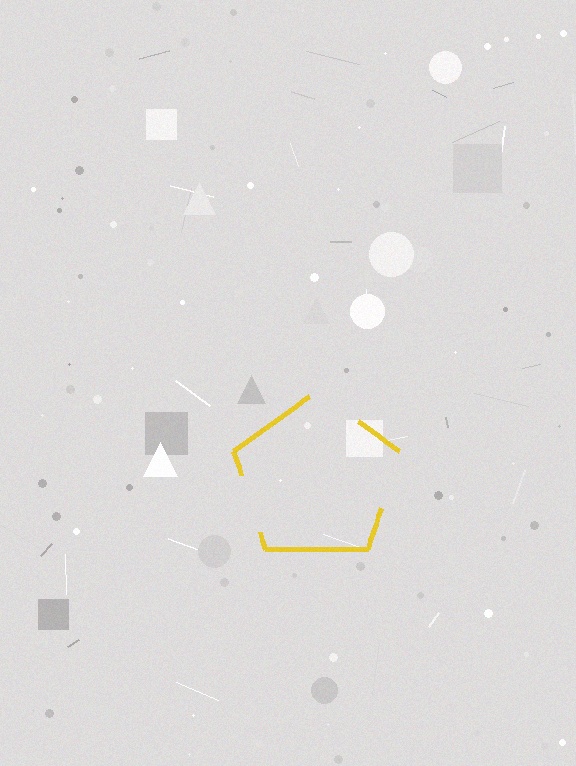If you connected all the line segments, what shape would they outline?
They would outline a pentagon.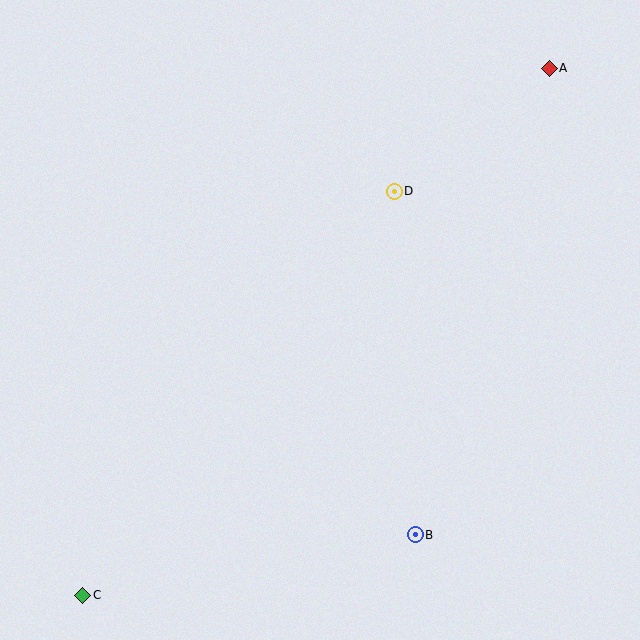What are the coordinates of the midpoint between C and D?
The midpoint between C and D is at (238, 393).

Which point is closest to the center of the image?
Point D at (394, 191) is closest to the center.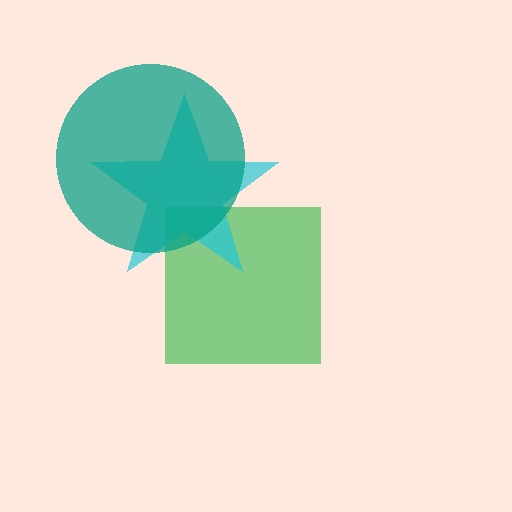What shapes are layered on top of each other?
The layered shapes are: a green square, a cyan star, a teal circle.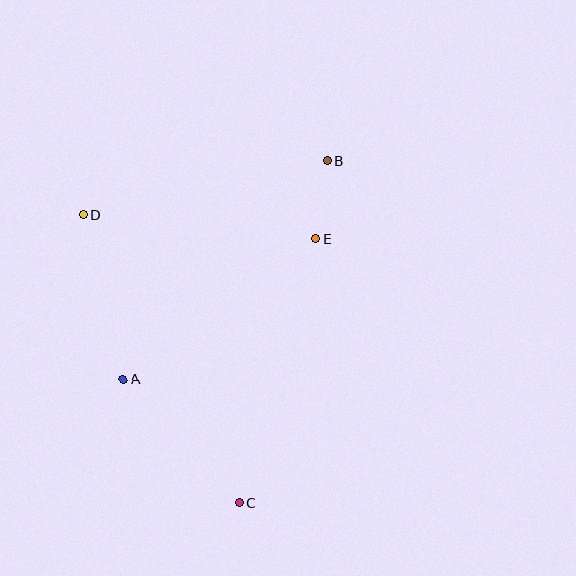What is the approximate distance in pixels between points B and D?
The distance between B and D is approximately 251 pixels.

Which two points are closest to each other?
Points B and E are closest to each other.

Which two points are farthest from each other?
Points B and C are farthest from each other.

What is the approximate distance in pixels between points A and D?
The distance between A and D is approximately 169 pixels.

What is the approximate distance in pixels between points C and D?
The distance between C and D is approximately 328 pixels.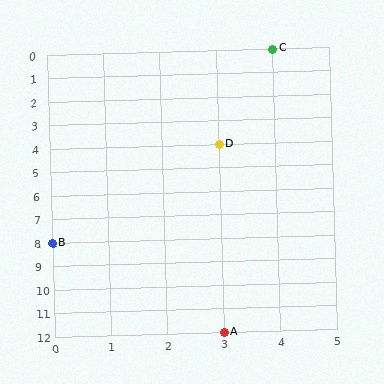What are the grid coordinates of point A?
Point A is at grid coordinates (3, 12).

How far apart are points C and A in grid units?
Points C and A are 1 column and 12 rows apart (about 12.0 grid units diagonally).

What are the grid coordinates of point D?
Point D is at grid coordinates (3, 4).